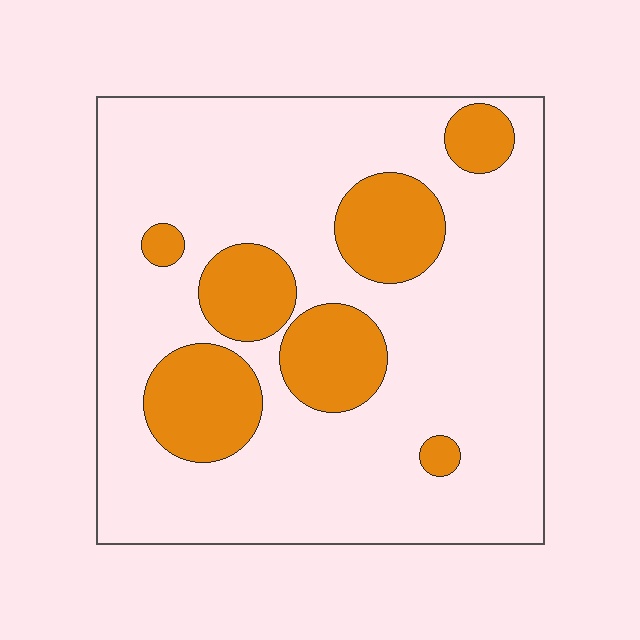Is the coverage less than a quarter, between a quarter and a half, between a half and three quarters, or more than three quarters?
Less than a quarter.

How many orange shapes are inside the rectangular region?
7.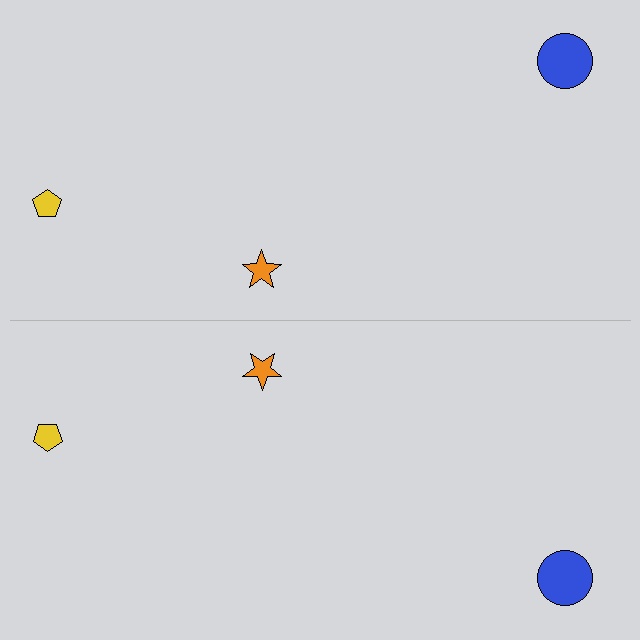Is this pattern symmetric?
Yes, this pattern has bilateral (reflection) symmetry.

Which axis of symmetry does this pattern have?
The pattern has a horizontal axis of symmetry running through the center of the image.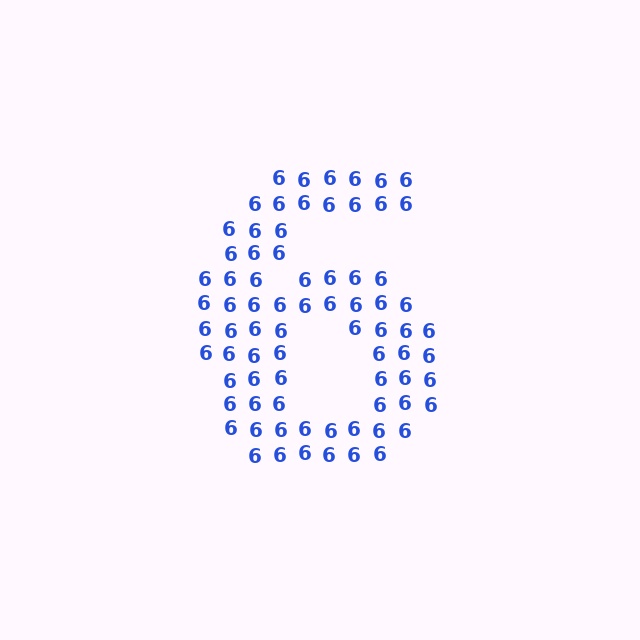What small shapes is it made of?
It is made of small digit 6's.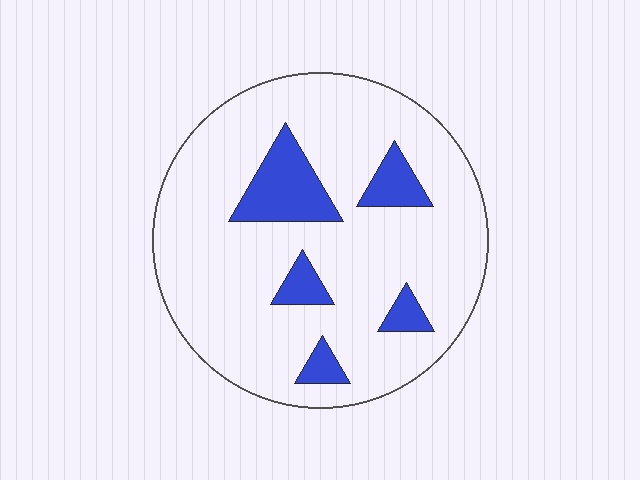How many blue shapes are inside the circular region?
5.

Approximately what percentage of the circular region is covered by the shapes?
Approximately 15%.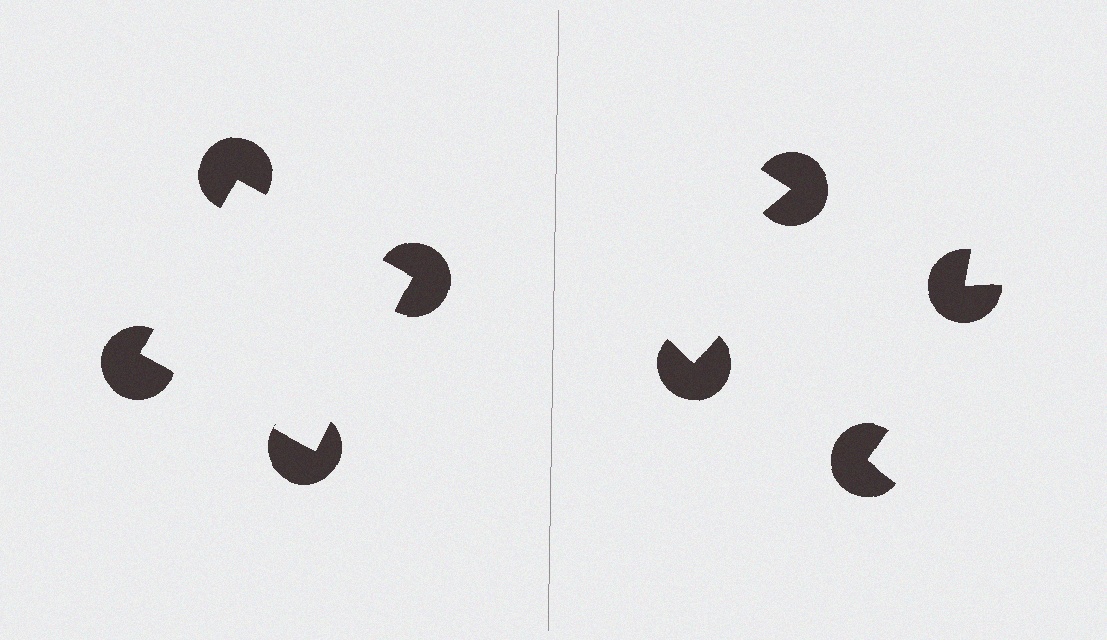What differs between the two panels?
The pac-man discs are positioned identically on both sides; only the wedge orientations differ. On the left they align to a square; on the right they are misaligned.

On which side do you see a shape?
An illusory square appears on the left side. On the right side the wedge cuts are rotated, so no coherent shape forms.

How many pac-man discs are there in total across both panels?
8 — 4 on each side.